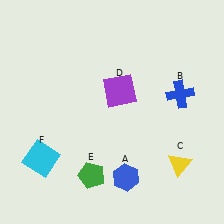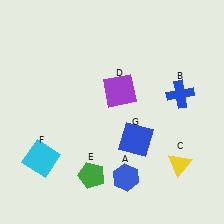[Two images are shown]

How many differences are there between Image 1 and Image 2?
There is 1 difference between the two images.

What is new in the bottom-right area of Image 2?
A blue square (G) was added in the bottom-right area of Image 2.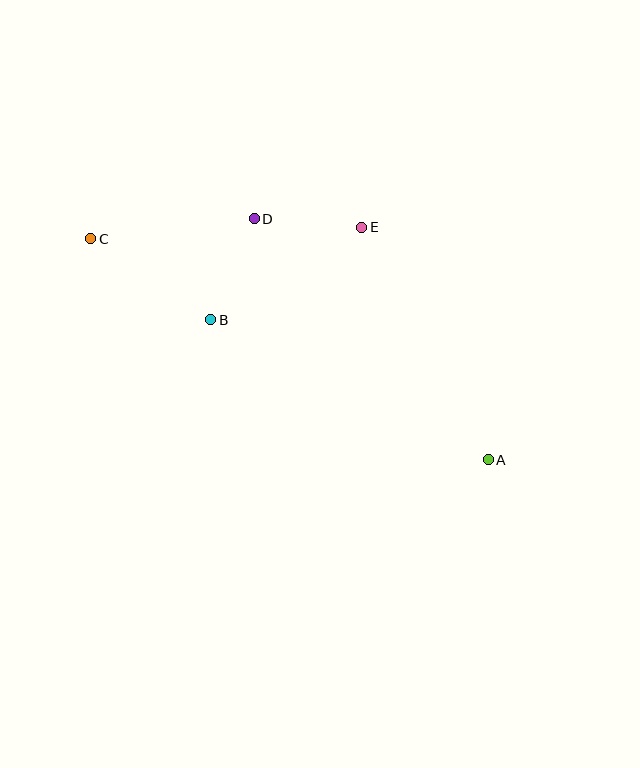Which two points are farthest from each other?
Points A and C are farthest from each other.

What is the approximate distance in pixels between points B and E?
The distance between B and E is approximately 177 pixels.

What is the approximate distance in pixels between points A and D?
The distance between A and D is approximately 336 pixels.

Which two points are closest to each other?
Points D and E are closest to each other.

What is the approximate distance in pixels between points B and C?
The distance between B and C is approximately 144 pixels.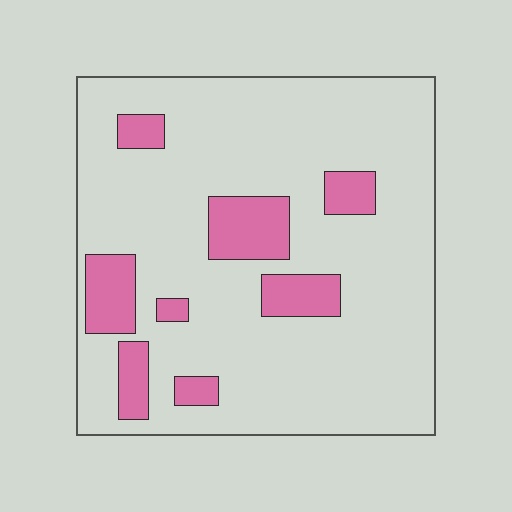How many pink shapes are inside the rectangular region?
8.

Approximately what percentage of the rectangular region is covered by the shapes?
Approximately 15%.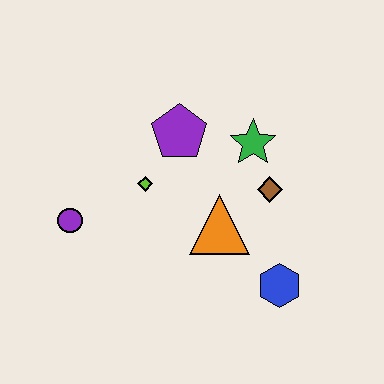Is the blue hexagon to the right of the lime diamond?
Yes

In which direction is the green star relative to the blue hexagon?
The green star is above the blue hexagon.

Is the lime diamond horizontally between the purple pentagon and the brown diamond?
No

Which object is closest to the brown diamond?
The green star is closest to the brown diamond.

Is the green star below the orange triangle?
No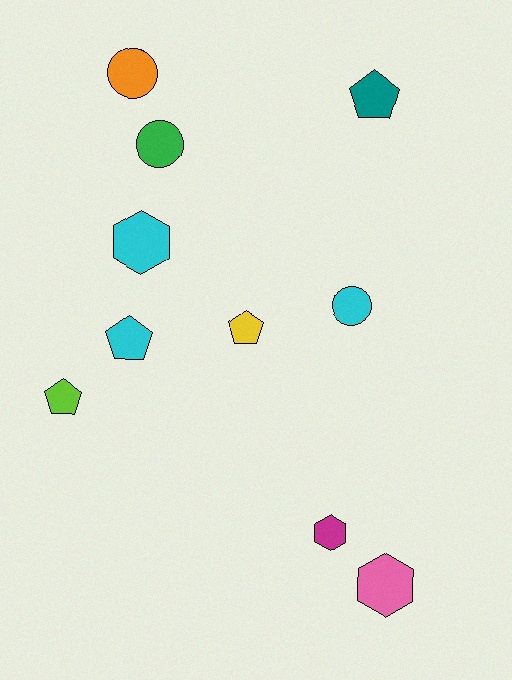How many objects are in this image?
There are 10 objects.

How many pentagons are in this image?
There are 4 pentagons.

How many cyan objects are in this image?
There are 3 cyan objects.